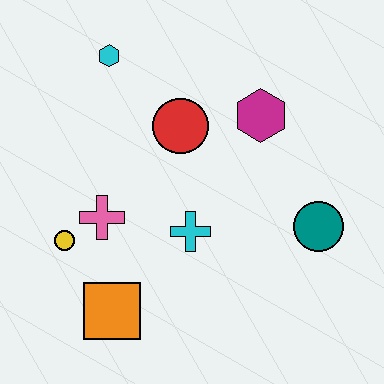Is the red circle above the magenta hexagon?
No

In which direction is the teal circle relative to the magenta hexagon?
The teal circle is below the magenta hexagon.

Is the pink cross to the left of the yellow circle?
No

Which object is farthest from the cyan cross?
The cyan hexagon is farthest from the cyan cross.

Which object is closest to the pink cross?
The yellow circle is closest to the pink cross.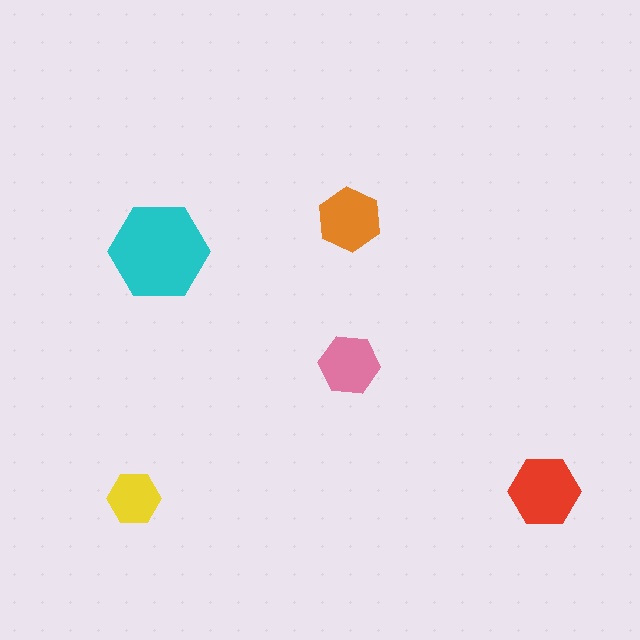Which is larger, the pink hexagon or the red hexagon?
The red one.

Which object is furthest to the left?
The yellow hexagon is leftmost.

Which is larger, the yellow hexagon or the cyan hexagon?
The cyan one.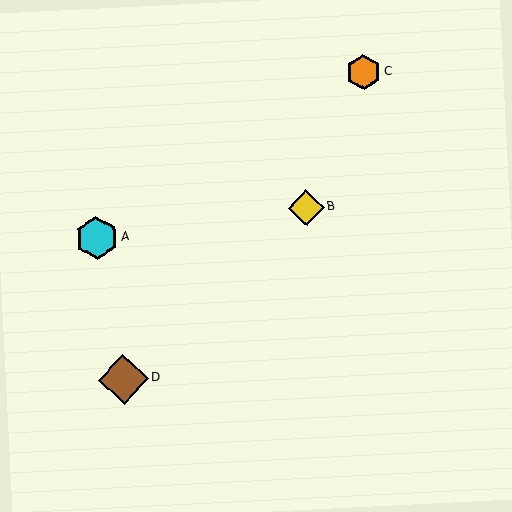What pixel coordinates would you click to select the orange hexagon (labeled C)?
Click at (363, 72) to select the orange hexagon C.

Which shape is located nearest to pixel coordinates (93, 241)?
The cyan hexagon (labeled A) at (97, 238) is nearest to that location.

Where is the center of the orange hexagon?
The center of the orange hexagon is at (363, 72).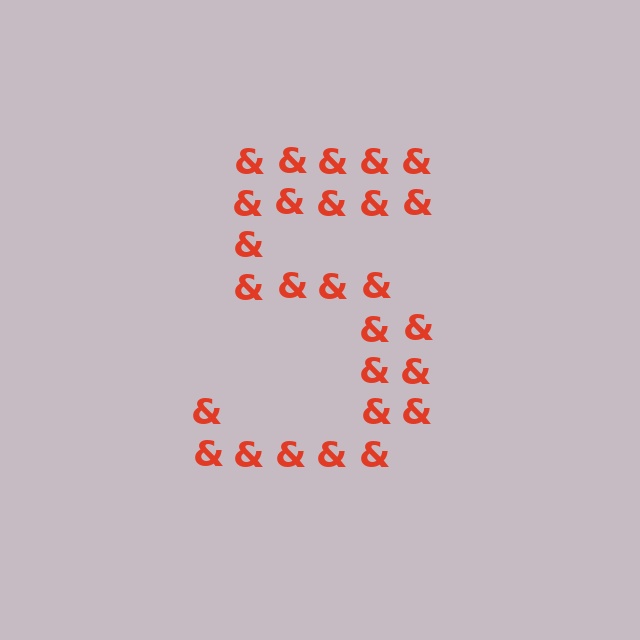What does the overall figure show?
The overall figure shows the digit 5.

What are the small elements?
The small elements are ampersands.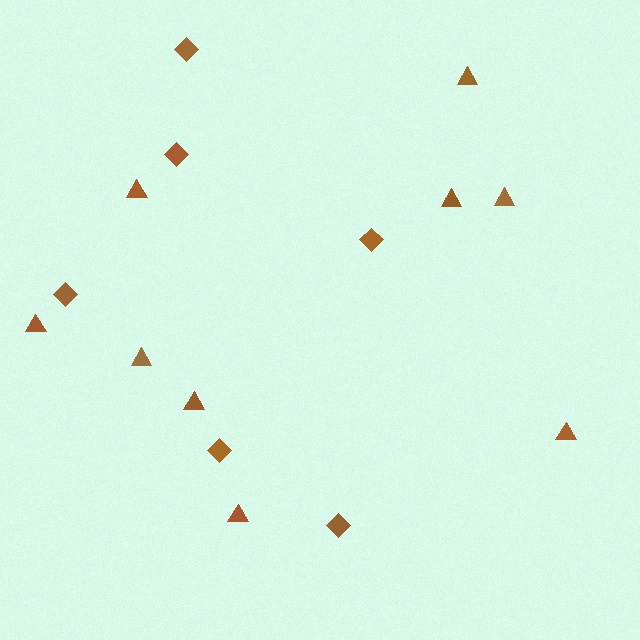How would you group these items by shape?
There are 2 groups: one group of diamonds (6) and one group of triangles (9).